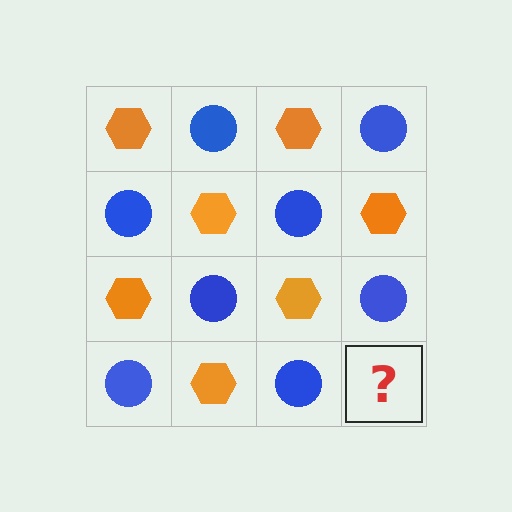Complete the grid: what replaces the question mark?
The question mark should be replaced with an orange hexagon.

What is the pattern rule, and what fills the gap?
The rule is that it alternates orange hexagon and blue circle in a checkerboard pattern. The gap should be filled with an orange hexagon.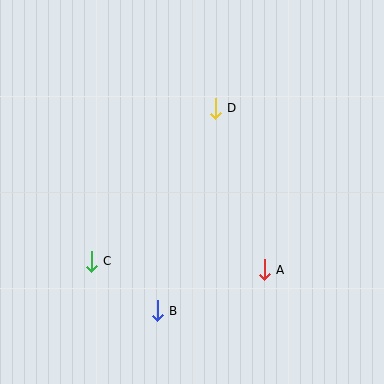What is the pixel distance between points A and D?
The distance between A and D is 169 pixels.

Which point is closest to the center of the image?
Point D at (215, 108) is closest to the center.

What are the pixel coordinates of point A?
Point A is at (264, 270).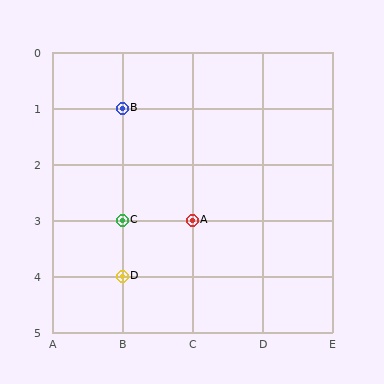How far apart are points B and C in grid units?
Points B and C are 2 rows apart.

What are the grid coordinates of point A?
Point A is at grid coordinates (C, 3).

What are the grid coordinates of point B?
Point B is at grid coordinates (B, 1).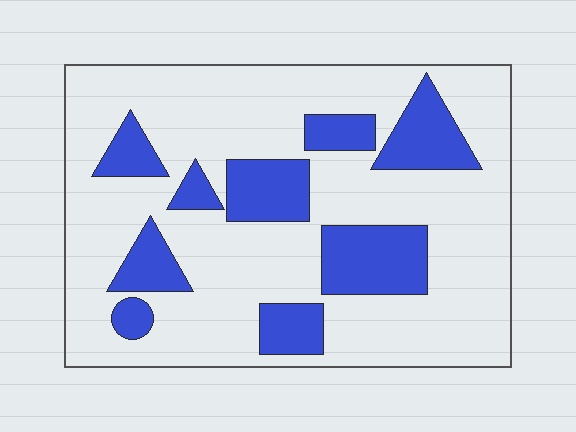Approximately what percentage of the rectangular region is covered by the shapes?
Approximately 25%.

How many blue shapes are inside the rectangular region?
9.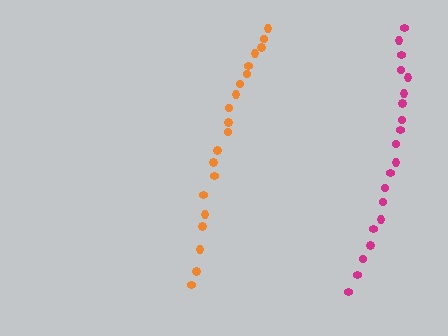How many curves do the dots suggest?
There are 2 distinct paths.